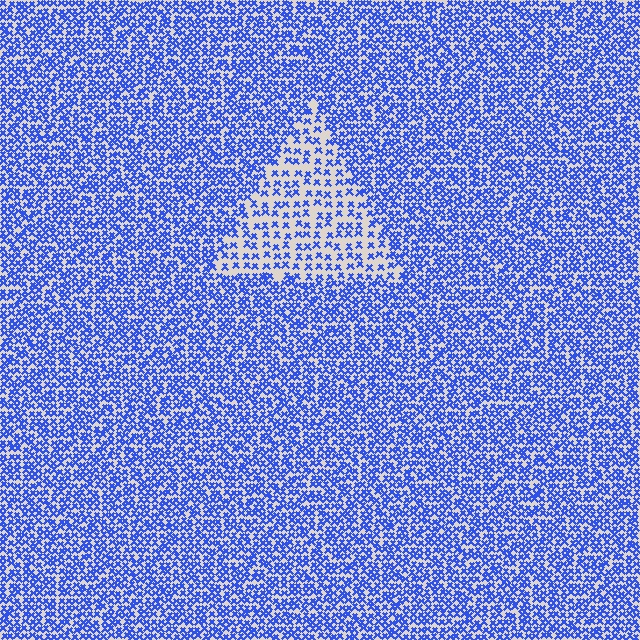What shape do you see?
I see a triangle.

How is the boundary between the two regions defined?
The boundary is defined by a change in element density (approximately 2.1x ratio). All elements are the same color, size, and shape.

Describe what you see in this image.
The image contains small blue elements arranged at two different densities. A triangle-shaped region is visible where the elements are less densely packed than the surrounding area.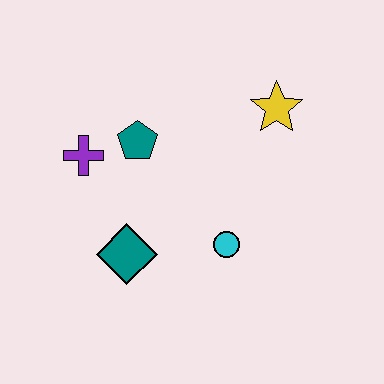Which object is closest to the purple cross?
The teal pentagon is closest to the purple cross.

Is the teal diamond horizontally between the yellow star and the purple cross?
Yes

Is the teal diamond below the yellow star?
Yes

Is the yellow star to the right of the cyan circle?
Yes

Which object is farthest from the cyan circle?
The purple cross is farthest from the cyan circle.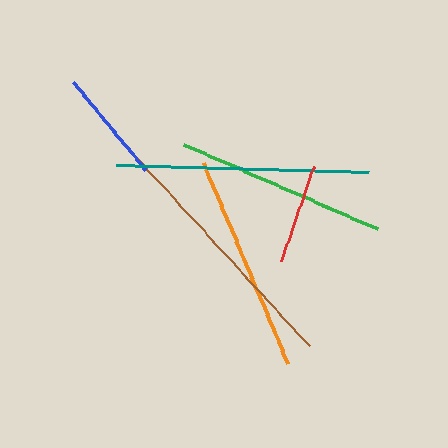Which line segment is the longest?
The brown line is the longest at approximately 264 pixels.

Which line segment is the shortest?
The red line is the shortest at approximately 100 pixels.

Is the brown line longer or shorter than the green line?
The brown line is longer than the green line.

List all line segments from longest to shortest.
From longest to shortest: brown, teal, orange, green, blue, red.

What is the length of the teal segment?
The teal segment is approximately 253 pixels long.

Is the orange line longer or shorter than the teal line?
The teal line is longer than the orange line.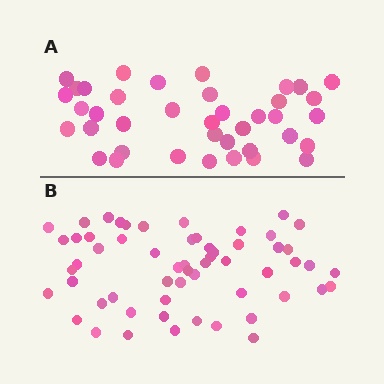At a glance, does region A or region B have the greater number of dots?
Region B (the bottom region) has more dots.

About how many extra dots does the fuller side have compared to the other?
Region B has approximately 20 more dots than region A.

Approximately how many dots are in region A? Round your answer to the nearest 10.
About 40 dots. (The exact count is 39, which rounds to 40.)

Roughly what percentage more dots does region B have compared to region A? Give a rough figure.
About 50% more.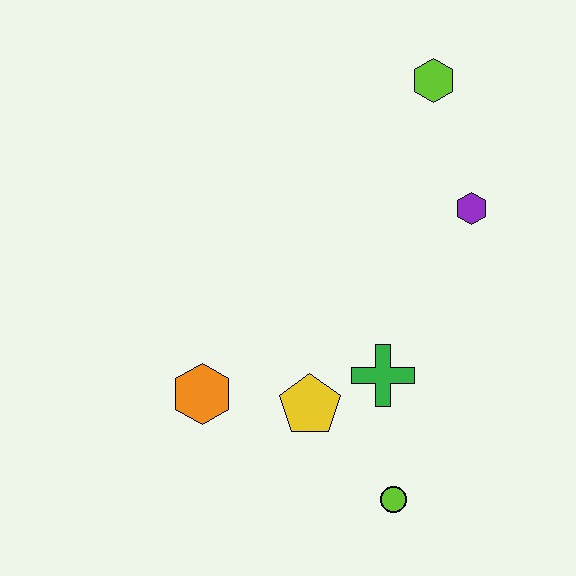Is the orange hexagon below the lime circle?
No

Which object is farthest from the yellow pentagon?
The lime hexagon is farthest from the yellow pentagon.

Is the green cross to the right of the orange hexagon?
Yes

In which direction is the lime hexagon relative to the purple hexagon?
The lime hexagon is above the purple hexagon.